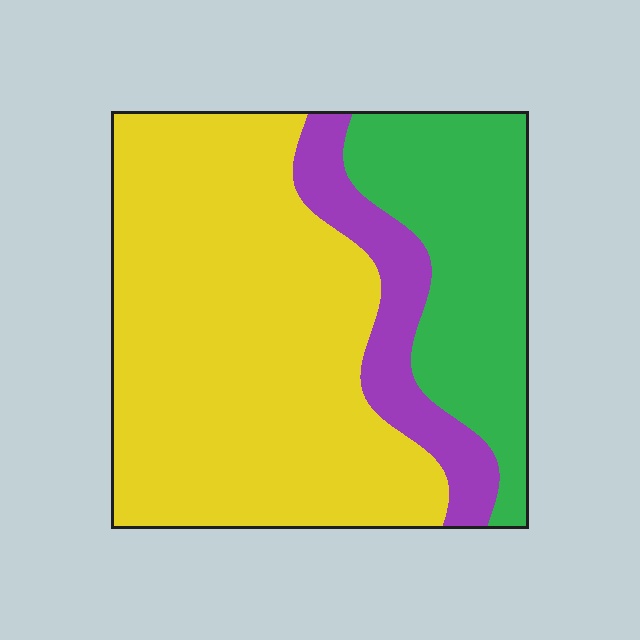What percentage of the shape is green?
Green takes up about one quarter (1/4) of the shape.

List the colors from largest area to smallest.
From largest to smallest: yellow, green, purple.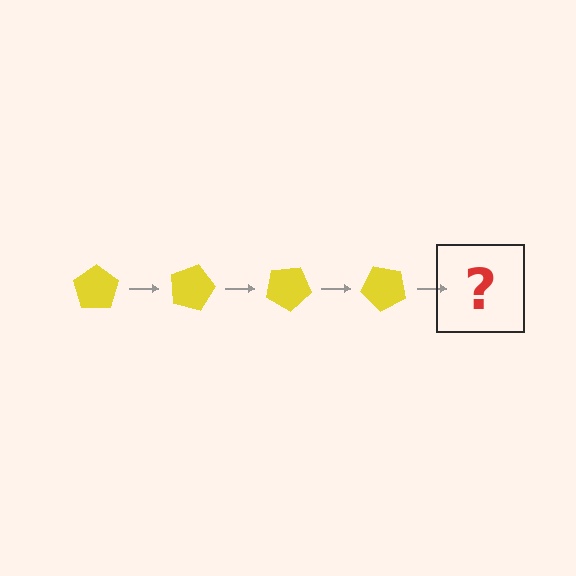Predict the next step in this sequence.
The next step is a yellow pentagon rotated 60 degrees.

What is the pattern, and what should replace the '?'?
The pattern is that the pentagon rotates 15 degrees each step. The '?' should be a yellow pentagon rotated 60 degrees.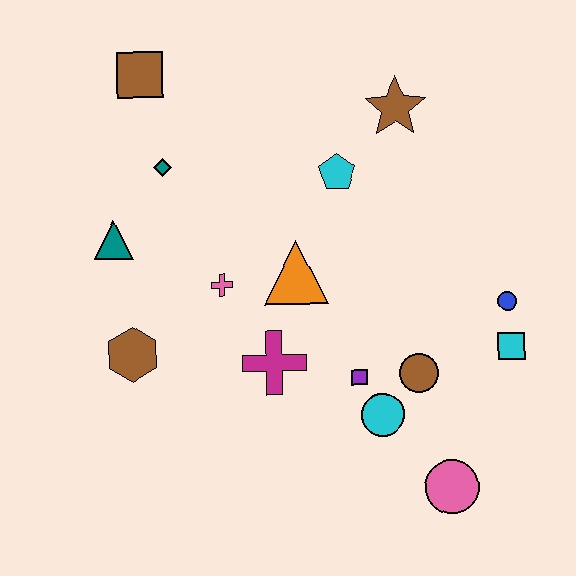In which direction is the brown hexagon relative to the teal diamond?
The brown hexagon is below the teal diamond.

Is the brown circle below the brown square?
Yes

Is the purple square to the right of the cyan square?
No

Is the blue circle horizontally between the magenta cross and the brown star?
No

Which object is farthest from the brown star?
The pink circle is farthest from the brown star.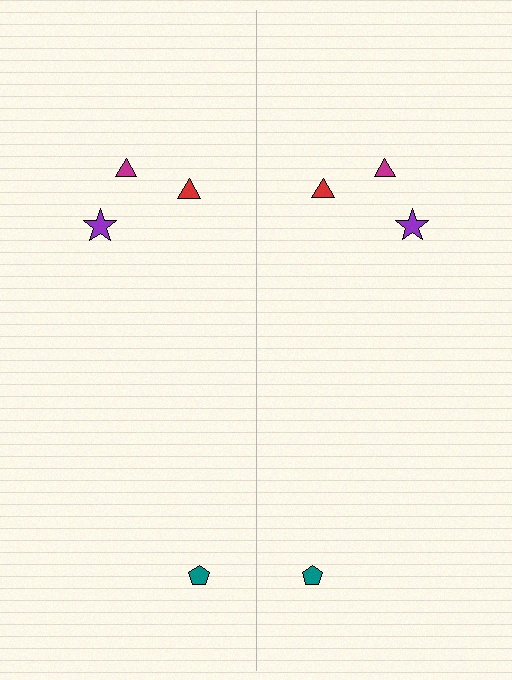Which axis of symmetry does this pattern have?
The pattern has a vertical axis of symmetry running through the center of the image.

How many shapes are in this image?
There are 8 shapes in this image.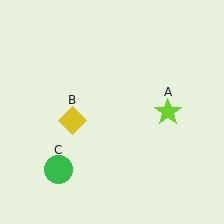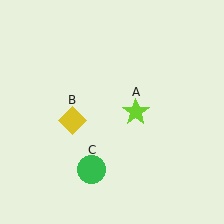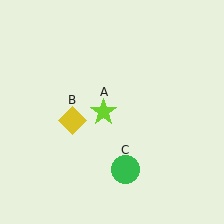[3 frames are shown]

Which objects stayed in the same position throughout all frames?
Yellow diamond (object B) remained stationary.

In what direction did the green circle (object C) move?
The green circle (object C) moved right.